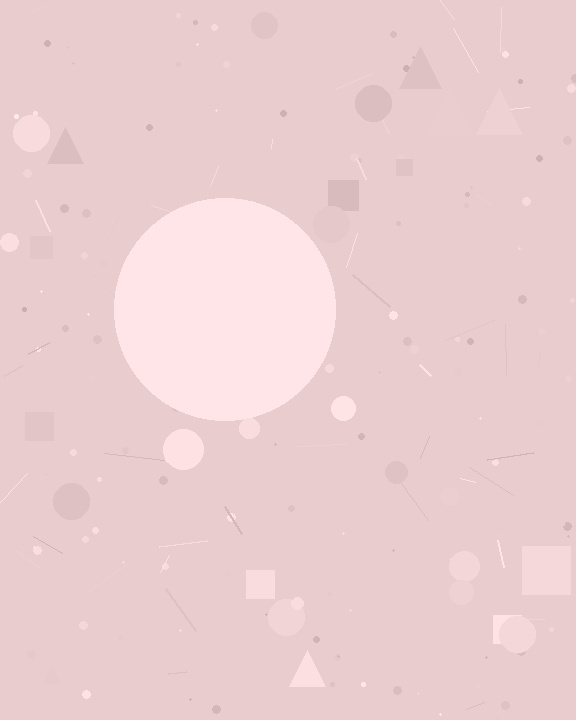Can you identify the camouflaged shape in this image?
The camouflaged shape is a circle.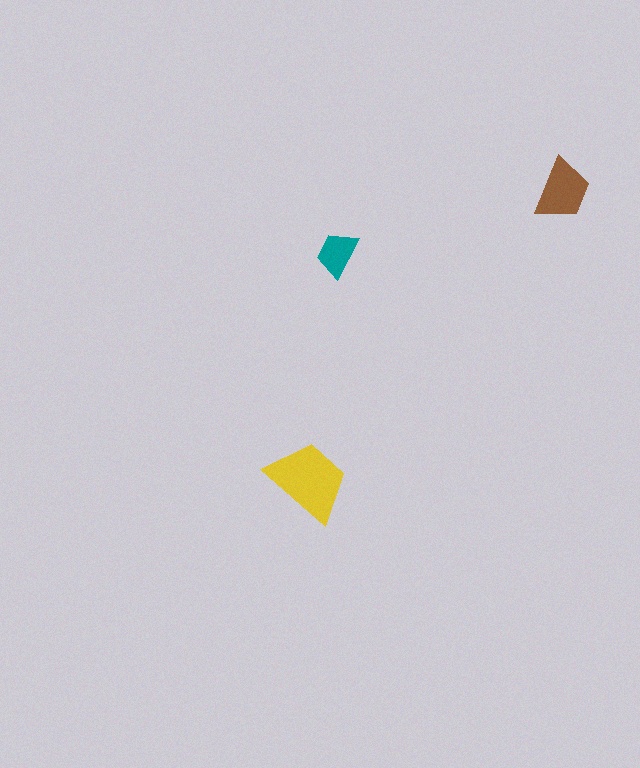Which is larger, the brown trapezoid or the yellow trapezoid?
The yellow one.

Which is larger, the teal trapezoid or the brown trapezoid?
The brown one.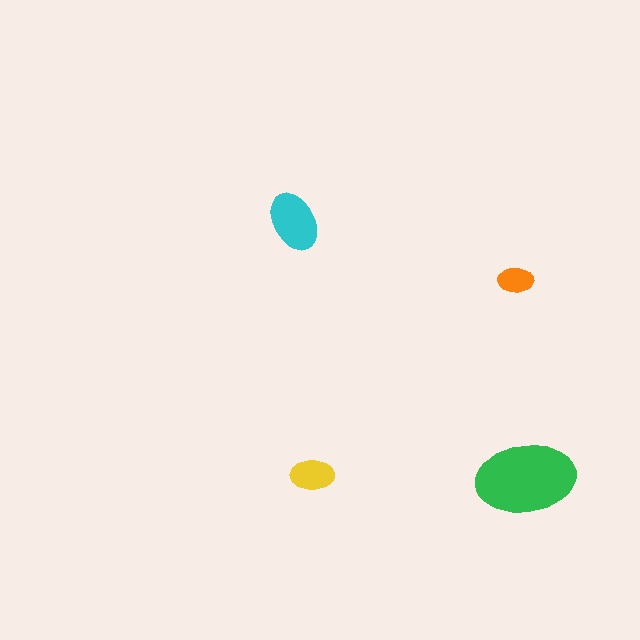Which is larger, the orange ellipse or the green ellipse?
The green one.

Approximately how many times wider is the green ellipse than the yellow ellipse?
About 2.5 times wider.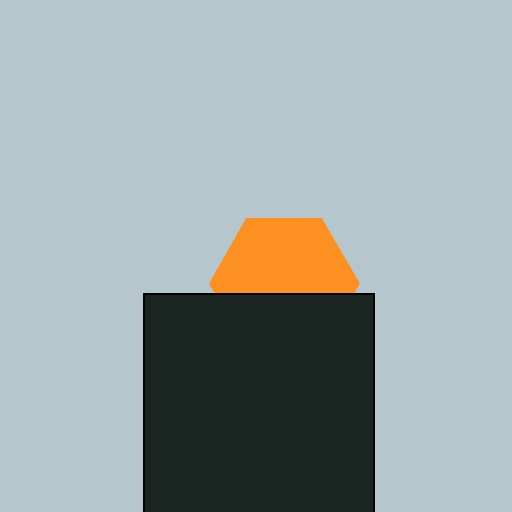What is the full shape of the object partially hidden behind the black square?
The partially hidden object is an orange hexagon.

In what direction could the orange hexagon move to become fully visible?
The orange hexagon could move up. That would shift it out from behind the black square entirely.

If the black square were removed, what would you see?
You would see the complete orange hexagon.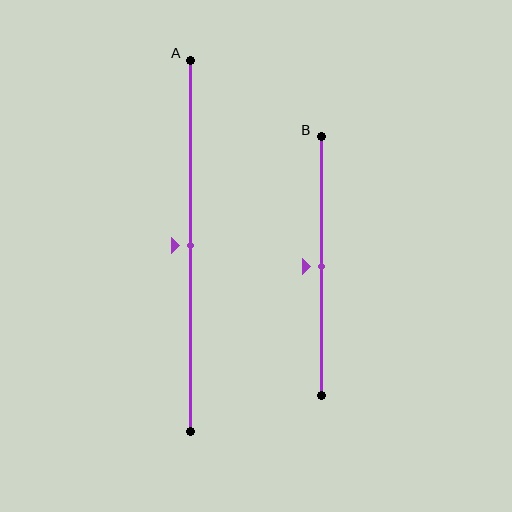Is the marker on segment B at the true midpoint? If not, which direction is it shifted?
Yes, the marker on segment B is at the true midpoint.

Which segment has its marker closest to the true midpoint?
Segment A has its marker closest to the true midpoint.